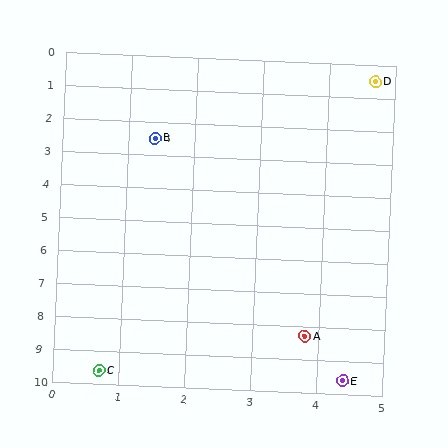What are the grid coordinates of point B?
Point B is at approximately (1.4, 2.5).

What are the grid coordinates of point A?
Point A is at approximately (3.8, 8.3).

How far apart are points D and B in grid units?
Points D and B are about 3.9 grid units apart.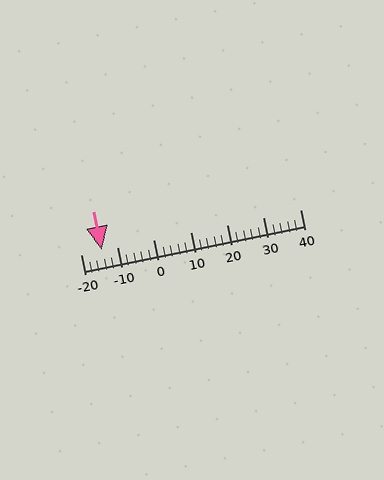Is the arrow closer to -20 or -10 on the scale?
The arrow is closer to -10.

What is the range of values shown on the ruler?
The ruler shows values from -20 to 40.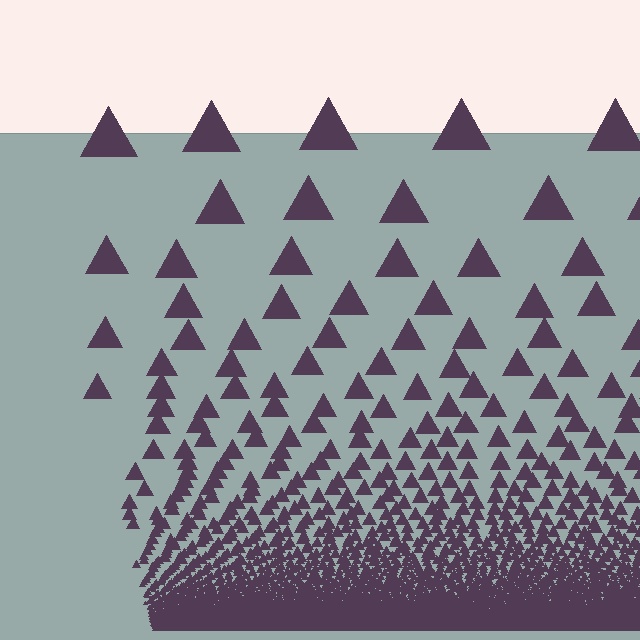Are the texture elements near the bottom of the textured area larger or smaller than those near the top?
Smaller. The gradient is inverted — elements near the bottom are smaller and denser.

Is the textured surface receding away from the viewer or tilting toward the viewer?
The surface appears to tilt toward the viewer. Texture elements get larger and sparser toward the top.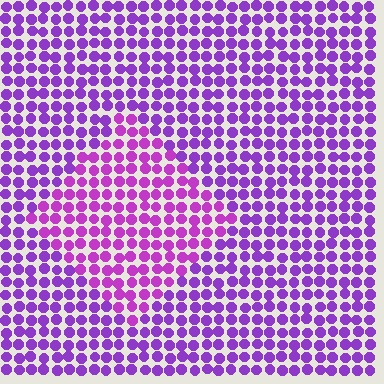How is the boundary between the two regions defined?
The boundary is defined purely by a slight shift in hue (about 22 degrees). Spacing, size, and orientation are identical on both sides.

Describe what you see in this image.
The image is filled with small purple elements in a uniform arrangement. A diamond-shaped region is visible where the elements are tinted to a slightly different hue, forming a subtle color boundary.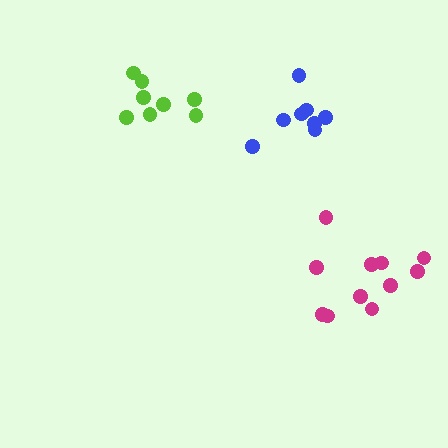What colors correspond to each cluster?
The clusters are colored: lime, magenta, blue.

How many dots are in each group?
Group 1: 8 dots, Group 2: 11 dots, Group 3: 8 dots (27 total).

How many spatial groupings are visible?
There are 3 spatial groupings.